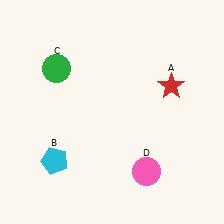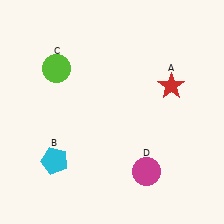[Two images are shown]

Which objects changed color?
C changed from green to lime. D changed from pink to magenta.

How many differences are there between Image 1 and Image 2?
There are 2 differences between the two images.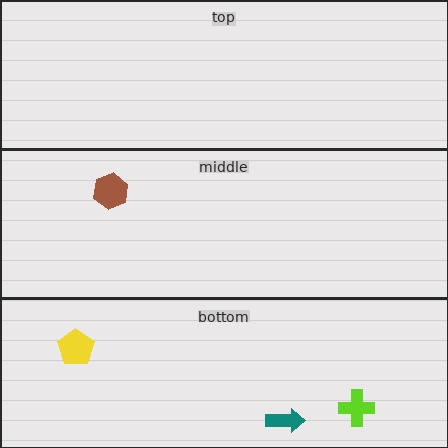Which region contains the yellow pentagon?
The bottom region.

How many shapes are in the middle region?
1.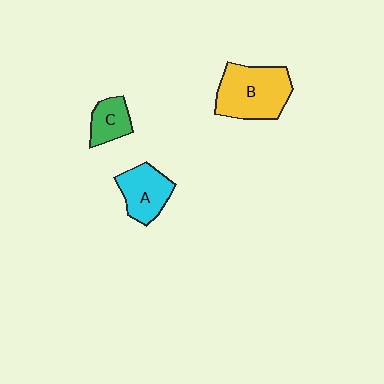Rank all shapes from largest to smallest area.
From largest to smallest: B (yellow), A (cyan), C (green).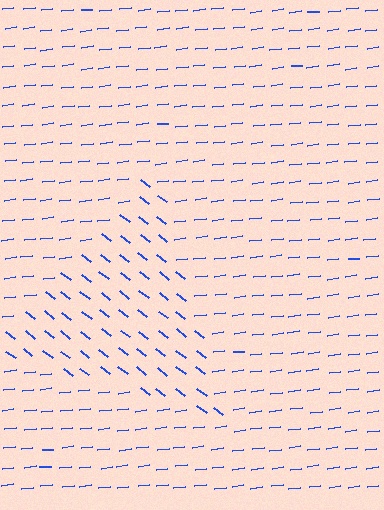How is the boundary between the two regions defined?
The boundary is defined purely by a change in line orientation (approximately 45 degrees difference). All lines are the same color and thickness.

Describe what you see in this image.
The image is filled with small blue line segments. A triangle region in the image has lines oriented differently from the surrounding lines, creating a visible texture boundary.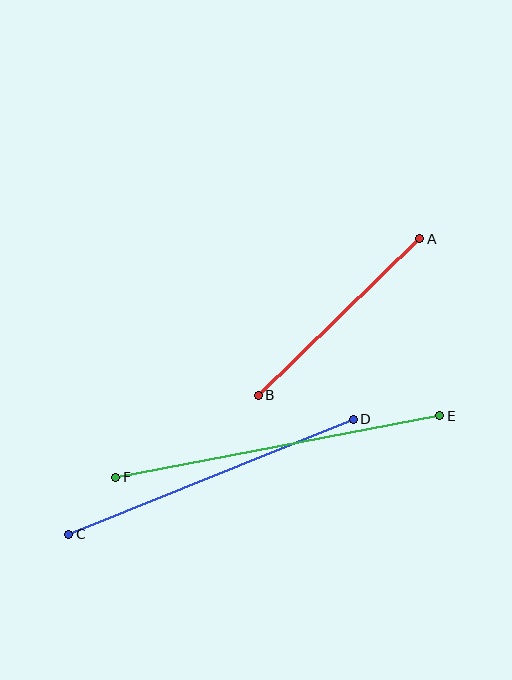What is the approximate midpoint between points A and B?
The midpoint is at approximately (339, 317) pixels.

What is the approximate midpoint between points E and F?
The midpoint is at approximately (278, 447) pixels.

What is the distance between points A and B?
The distance is approximately 225 pixels.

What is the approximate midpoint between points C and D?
The midpoint is at approximately (211, 477) pixels.